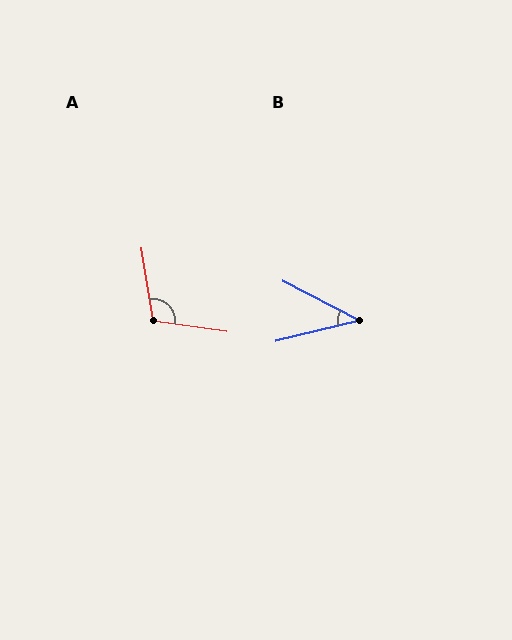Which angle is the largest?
A, at approximately 107 degrees.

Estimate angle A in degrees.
Approximately 107 degrees.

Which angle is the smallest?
B, at approximately 41 degrees.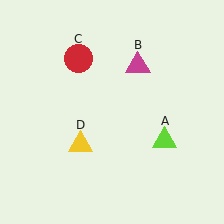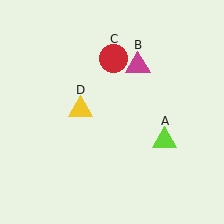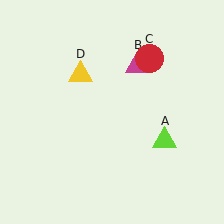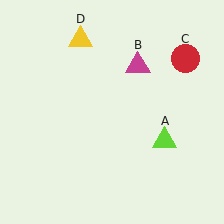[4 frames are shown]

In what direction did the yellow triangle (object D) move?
The yellow triangle (object D) moved up.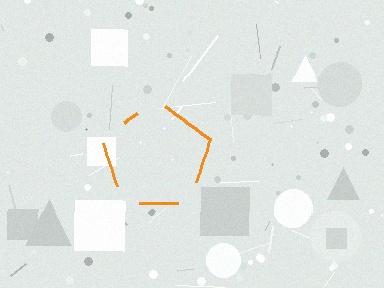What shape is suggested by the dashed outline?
The dashed outline suggests a pentagon.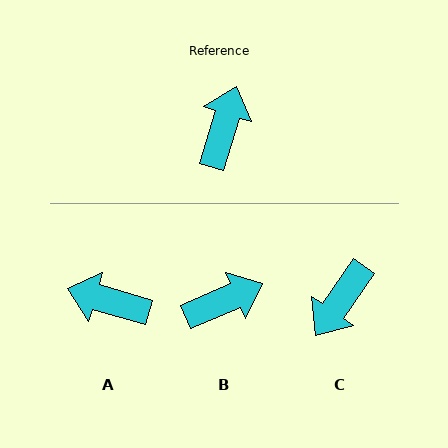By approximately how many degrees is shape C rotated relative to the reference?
Approximately 162 degrees counter-clockwise.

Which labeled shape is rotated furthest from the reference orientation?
C, about 162 degrees away.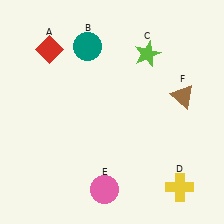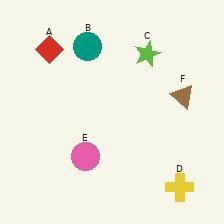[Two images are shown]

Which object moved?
The pink circle (E) moved up.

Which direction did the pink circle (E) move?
The pink circle (E) moved up.